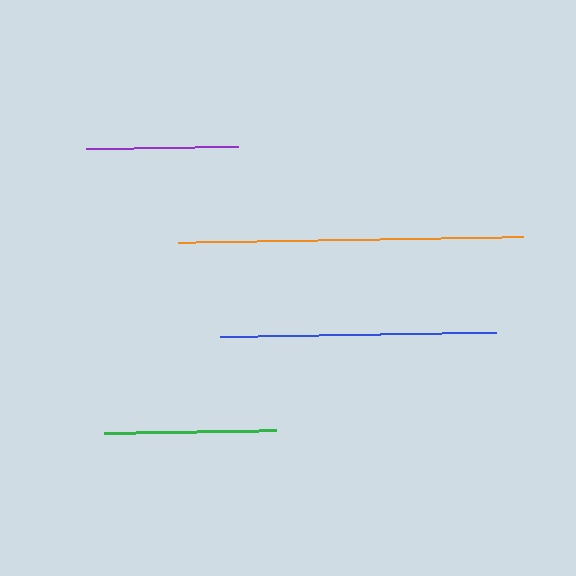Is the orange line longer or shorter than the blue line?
The orange line is longer than the blue line.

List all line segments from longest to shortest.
From longest to shortest: orange, blue, green, purple.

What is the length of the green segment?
The green segment is approximately 172 pixels long.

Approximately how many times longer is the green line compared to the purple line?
The green line is approximately 1.1 times the length of the purple line.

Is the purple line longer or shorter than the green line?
The green line is longer than the purple line.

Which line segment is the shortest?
The purple line is the shortest at approximately 151 pixels.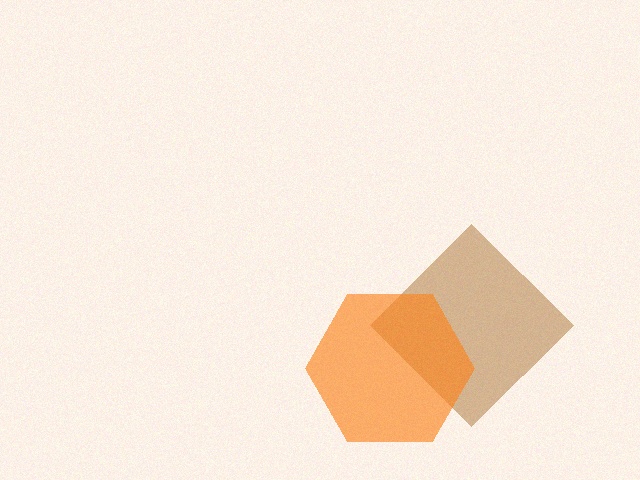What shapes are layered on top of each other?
The layered shapes are: a brown diamond, an orange hexagon.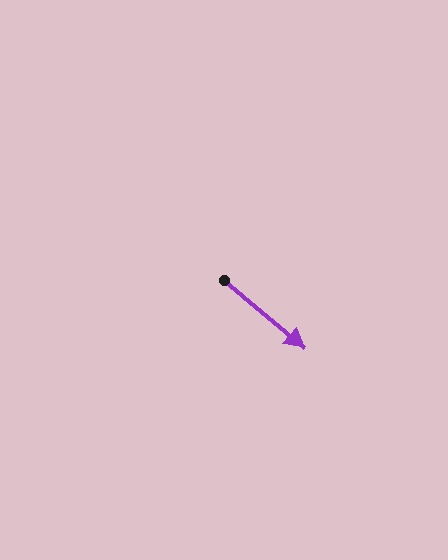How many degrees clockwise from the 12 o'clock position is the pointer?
Approximately 130 degrees.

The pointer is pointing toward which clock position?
Roughly 4 o'clock.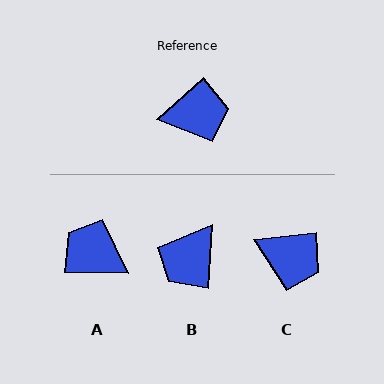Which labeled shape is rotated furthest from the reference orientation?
A, about 137 degrees away.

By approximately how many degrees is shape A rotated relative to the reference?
Approximately 137 degrees counter-clockwise.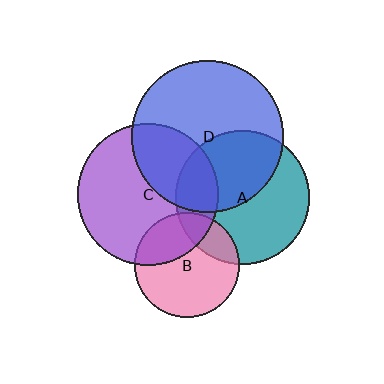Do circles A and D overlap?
Yes.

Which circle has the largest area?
Circle D (blue).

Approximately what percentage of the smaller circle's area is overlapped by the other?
Approximately 45%.